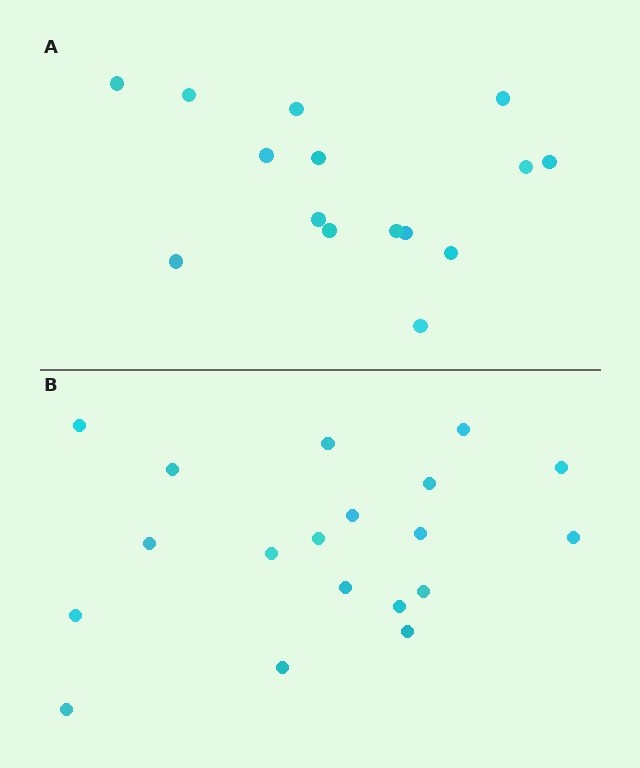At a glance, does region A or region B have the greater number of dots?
Region B (the bottom region) has more dots.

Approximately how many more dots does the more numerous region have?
Region B has about 4 more dots than region A.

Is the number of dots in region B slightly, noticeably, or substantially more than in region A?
Region B has noticeably more, but not dramatically so. The ratio is roughly 1.3 to 1.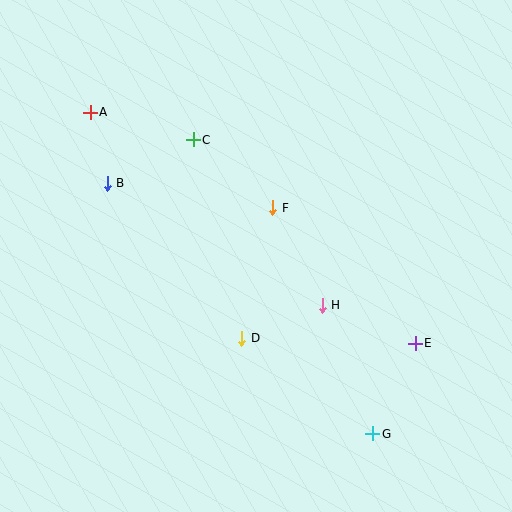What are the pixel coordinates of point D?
Point D is at (242, 338).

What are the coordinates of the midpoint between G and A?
The midpoint between G and A is at (231, 273).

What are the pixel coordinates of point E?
Point E is at (415, 343).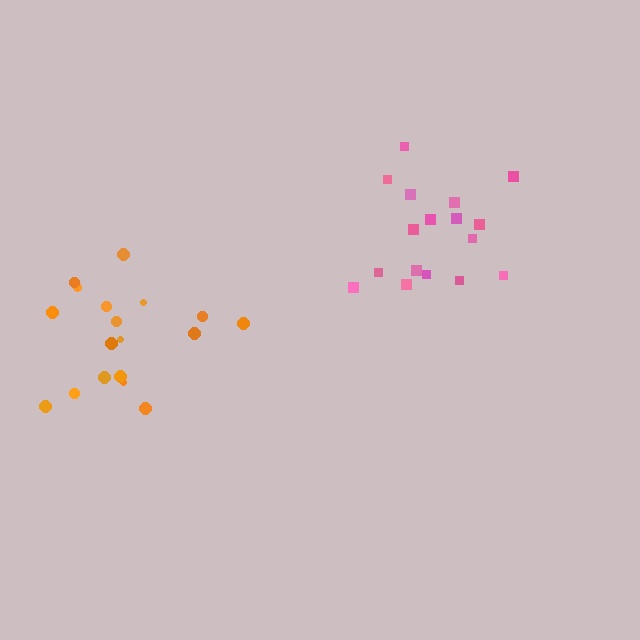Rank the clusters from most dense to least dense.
pink, orange.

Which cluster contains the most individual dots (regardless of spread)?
Orange (18).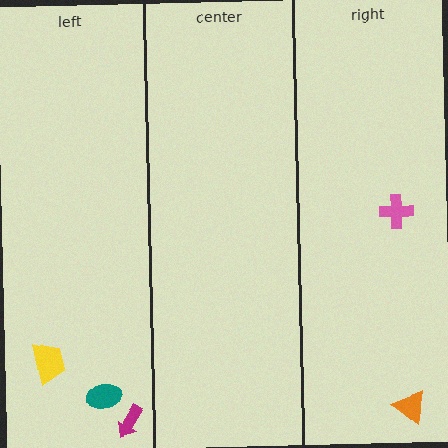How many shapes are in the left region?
3.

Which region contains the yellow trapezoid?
The left region.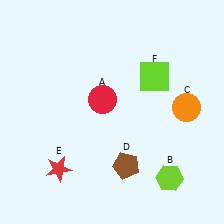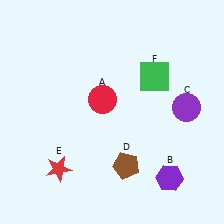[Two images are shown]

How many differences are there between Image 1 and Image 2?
There are 3 differences between the two images.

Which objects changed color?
B changed from lime to purple. C changed from orange to purple. F changed from lime to green.